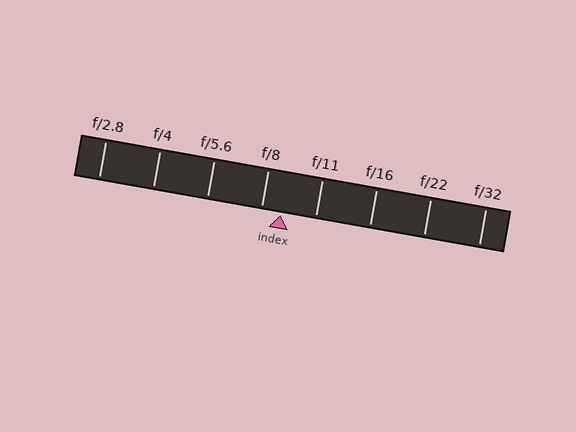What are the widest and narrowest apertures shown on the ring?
The widest aperture shown is f/2.8 and the narrowest is f/32.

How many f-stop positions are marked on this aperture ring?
There are 8 f-stop positions marked.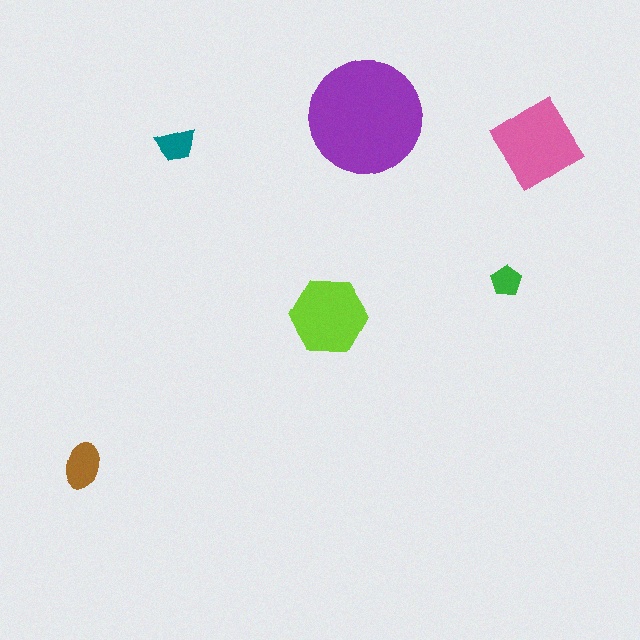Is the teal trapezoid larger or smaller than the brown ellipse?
Smaller.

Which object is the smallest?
The green pentagon.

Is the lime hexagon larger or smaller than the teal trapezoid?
Larger.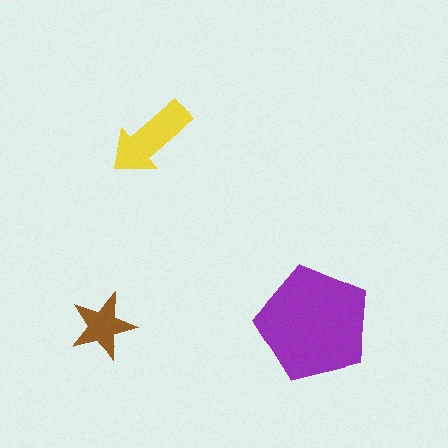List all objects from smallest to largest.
The brown star, the yellow arrow, the purple pentagon.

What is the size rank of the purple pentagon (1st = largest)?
1st.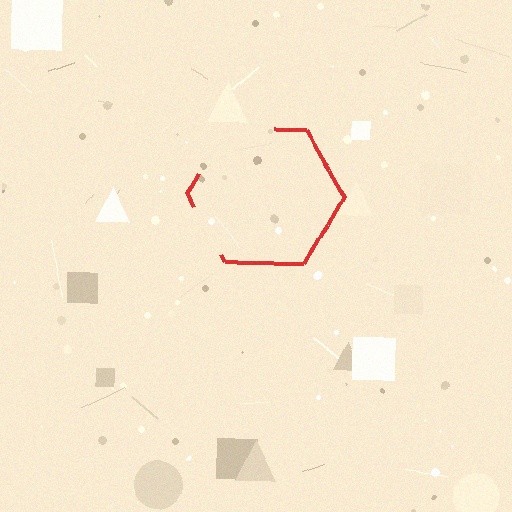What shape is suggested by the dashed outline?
The dashed outline suggests a hexagon.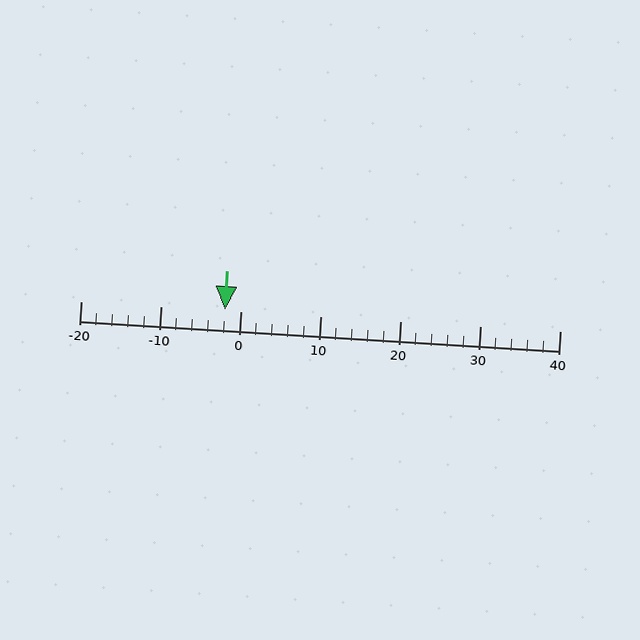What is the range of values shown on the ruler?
The ruler shows values from -20 to 40.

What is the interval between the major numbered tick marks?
The major tick marks are spaced 10 units apart.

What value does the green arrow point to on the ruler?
The green arrow points to approximately -2.